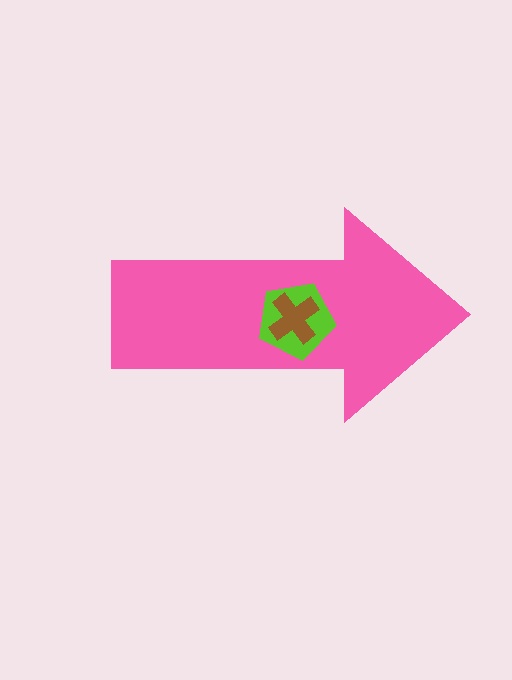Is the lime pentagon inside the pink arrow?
Yes.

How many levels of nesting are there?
3.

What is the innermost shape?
The brown cross.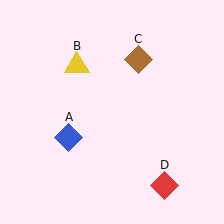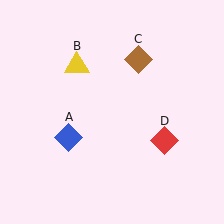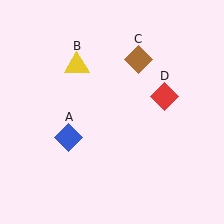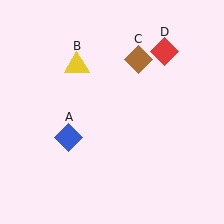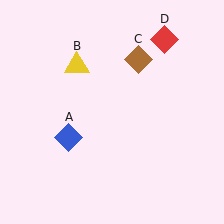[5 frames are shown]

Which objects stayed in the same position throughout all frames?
Blue diamond (object A) and yellow triangle (object B) and brown diamond (object C) remained stationary.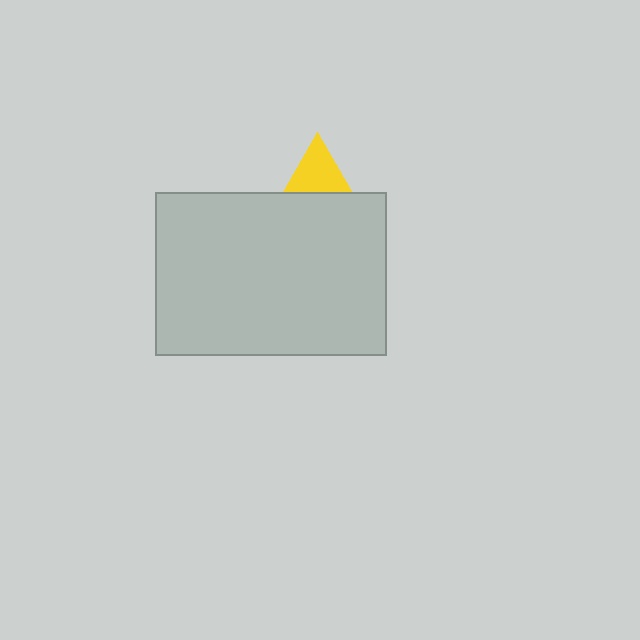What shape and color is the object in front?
The object in front is a light gray rectangle.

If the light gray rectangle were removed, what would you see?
You would see the complete yellow triangle.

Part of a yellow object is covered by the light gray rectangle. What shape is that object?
It is a triangle.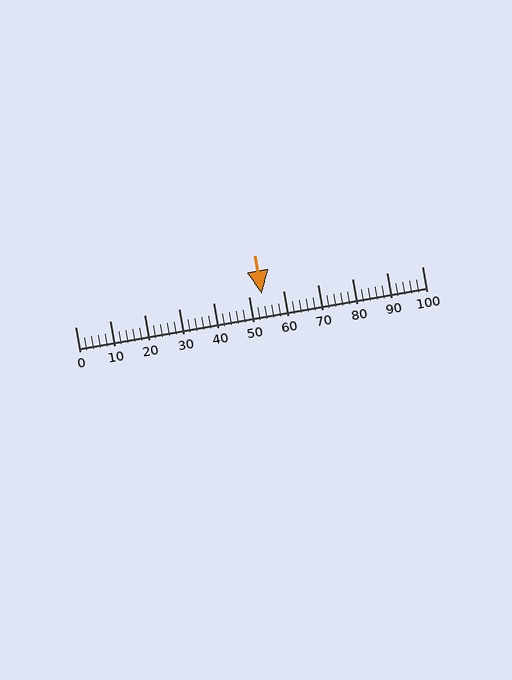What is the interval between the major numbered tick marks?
The major tick marks are spaced 10 units apart.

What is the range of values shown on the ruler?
The ruler shows values from 0 to 100.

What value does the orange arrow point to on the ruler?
The orange arrow points to approximately 54.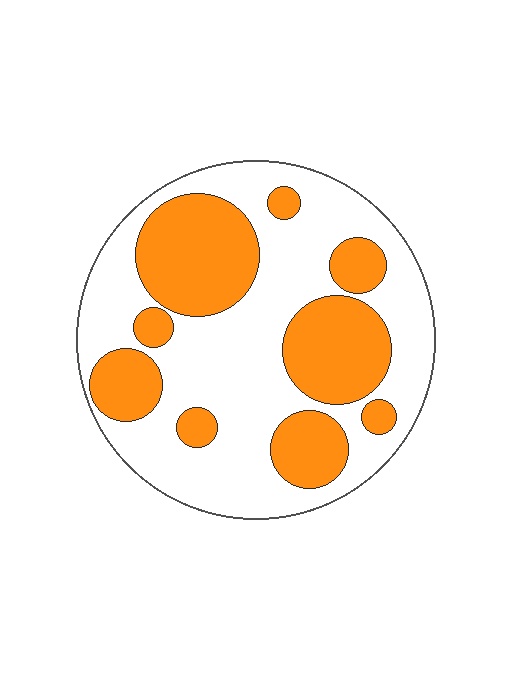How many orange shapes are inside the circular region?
9.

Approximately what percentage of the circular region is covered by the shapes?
Approximately 35%.